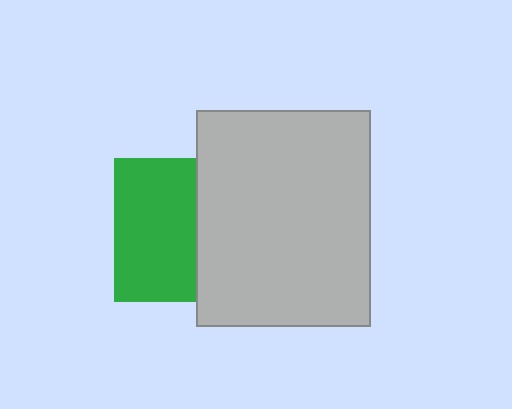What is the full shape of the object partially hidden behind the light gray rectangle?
The partially hidden object is a green square.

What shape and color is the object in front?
The object in front is a light gray rectangle.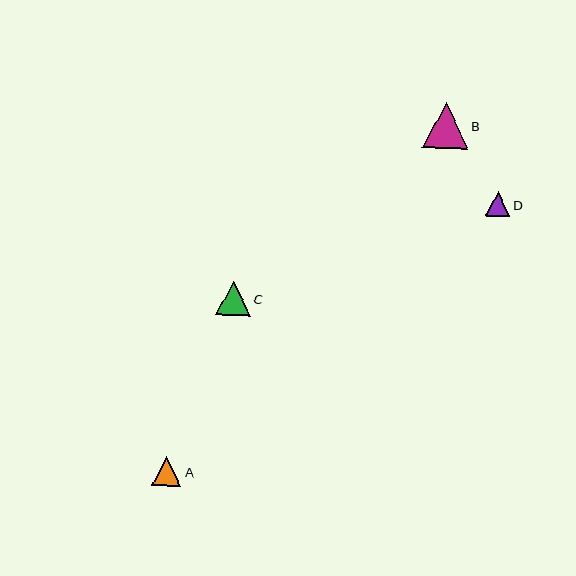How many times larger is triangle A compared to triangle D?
Triangle A is approximately 1.2 times the size of triangle D.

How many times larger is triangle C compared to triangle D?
Triangle C is approximately 1.4 times the size of triangle D.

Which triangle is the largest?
Triangle B is the largest with a size of approximately 46 pixels.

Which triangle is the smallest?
Triangle D is the smallest with a size of approximately 25 pixels.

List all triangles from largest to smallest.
From largest to smallest: B, C, A, D.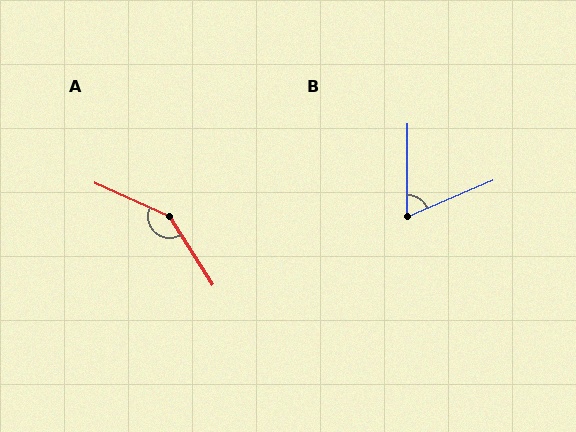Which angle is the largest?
A, at approximately 147 degrees.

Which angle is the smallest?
B, at approximately 66 degrees.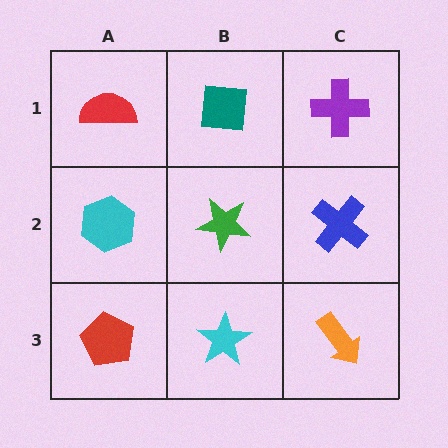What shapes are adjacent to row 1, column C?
A blue cross (row 2, column C), a teal square (row 1, column B).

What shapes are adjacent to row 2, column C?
A purple cross (row 1, column C), an orange arrow (row 3, column C), a green star (row 2, column B).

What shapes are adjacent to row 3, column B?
A green star (row 2, column B), a red pentagon (row 3, column A), an orange arrow (row 3, column C).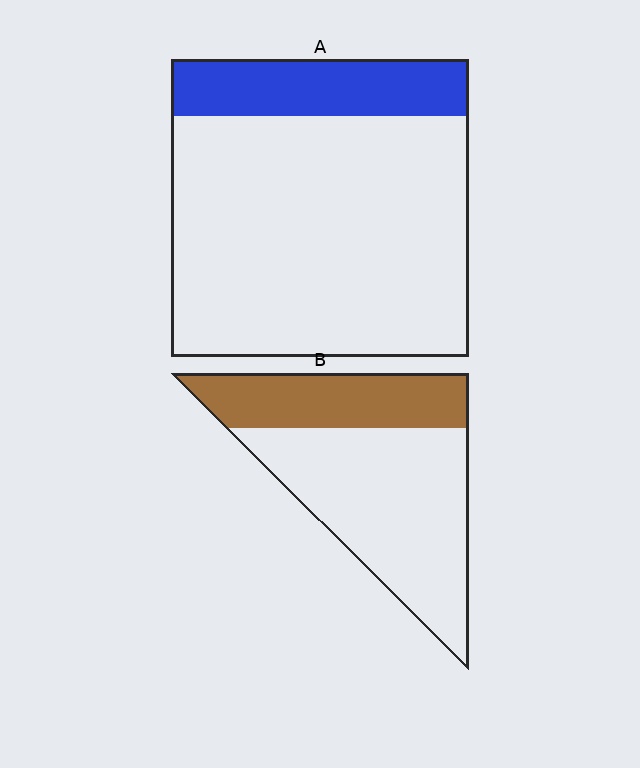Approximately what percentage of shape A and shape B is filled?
A is approximately 20% and B is approximately 35%.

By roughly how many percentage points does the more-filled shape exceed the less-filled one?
By roughly 15 percentage points (B over A).